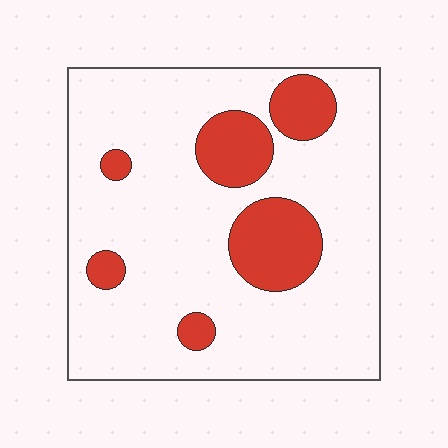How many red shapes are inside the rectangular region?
6.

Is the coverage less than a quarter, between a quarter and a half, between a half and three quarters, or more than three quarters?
Less than a quarter.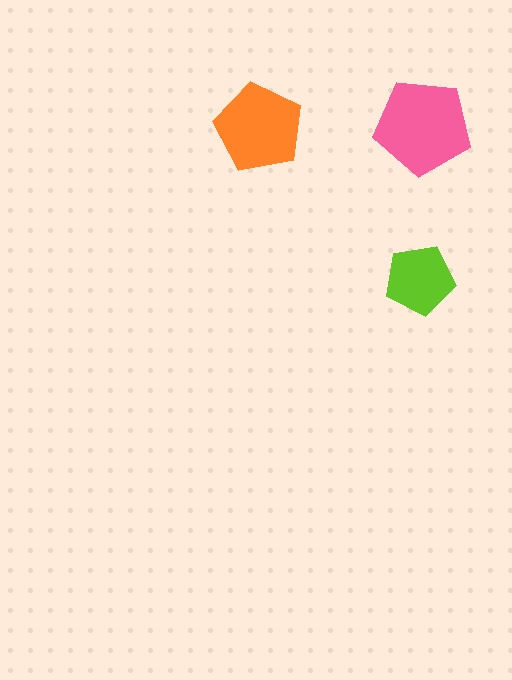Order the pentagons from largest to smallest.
the pink one, the orange one, the lime one.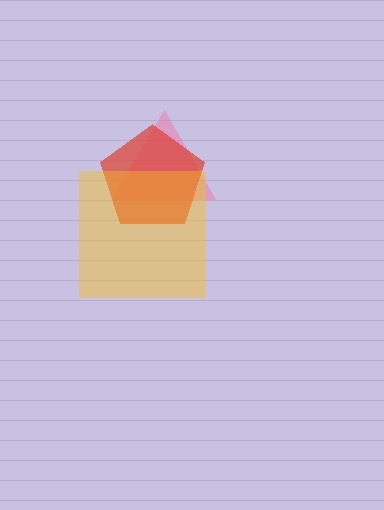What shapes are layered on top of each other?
The layered shapes are: a pink triangle, a red pentagon, a yellow square.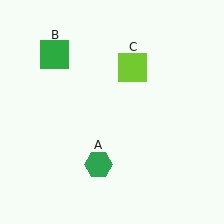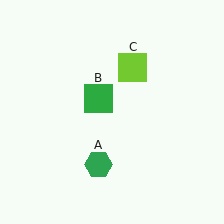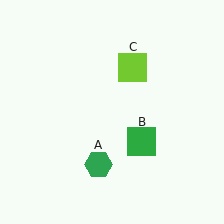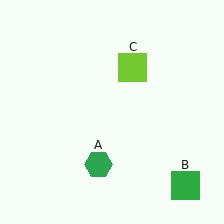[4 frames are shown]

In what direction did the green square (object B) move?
The green square (object B) moved down and to the right.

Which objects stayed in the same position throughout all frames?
Green hexagon (object A) and lime square (object C) remained stationary.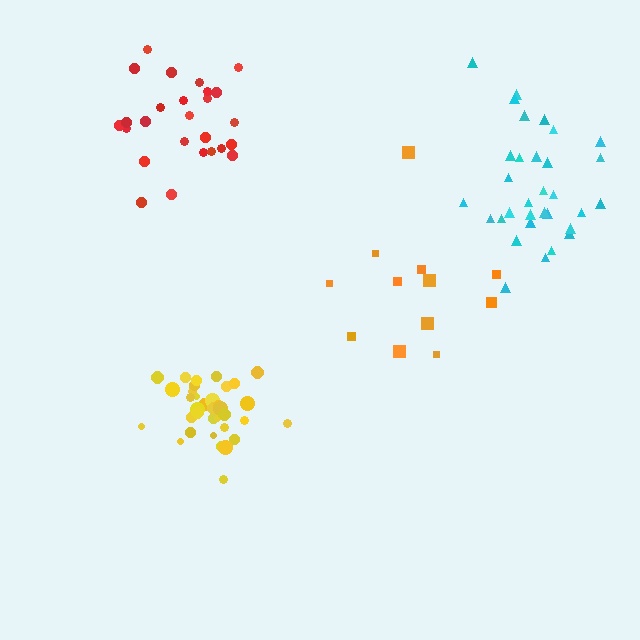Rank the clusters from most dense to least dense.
yellow, red, cyan, orange.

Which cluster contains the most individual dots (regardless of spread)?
Yellow (35).